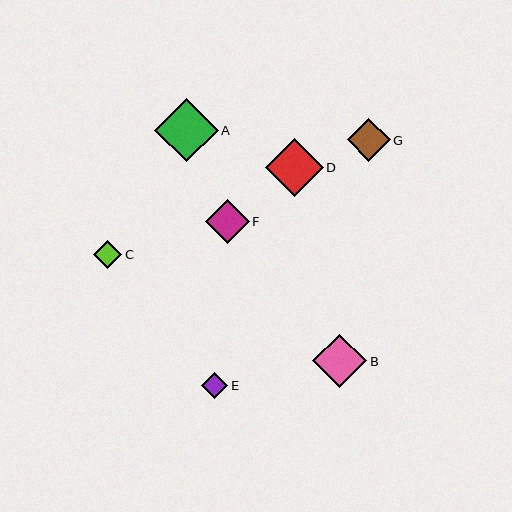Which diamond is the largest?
Diamond A is the largest with a size of approximately 64 pixels.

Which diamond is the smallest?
Diamond E is the smallest with a size of approximately 26 pixels.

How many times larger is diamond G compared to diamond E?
Diamond G is approximately 1.6 times the size of diamond E.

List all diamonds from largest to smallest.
From largest to smallest: A, D, B, F, G, C, E.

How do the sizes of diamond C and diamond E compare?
Diamond C and diamond E are approximately the same size.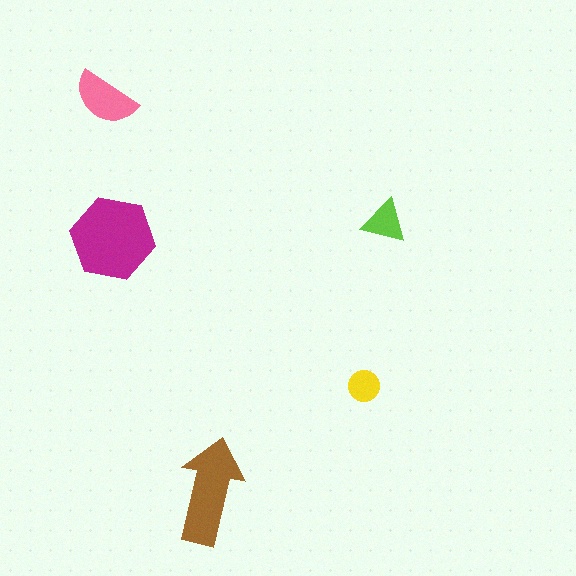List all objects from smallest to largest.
The yellow circle, the lime triangle, the pink semicircle, the brown arrow, the magenta hexagon.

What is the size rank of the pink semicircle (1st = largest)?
3rd.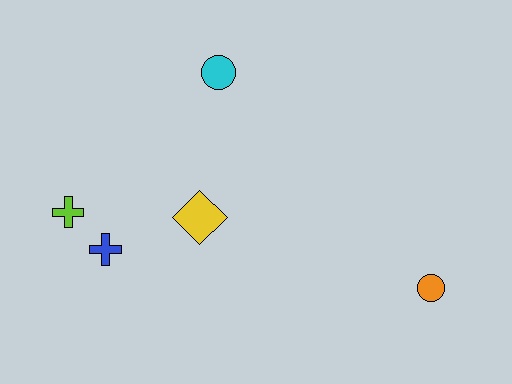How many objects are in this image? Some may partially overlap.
There are 5 objects.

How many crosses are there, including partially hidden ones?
There are 2 crosses.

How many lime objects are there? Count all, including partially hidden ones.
There is 1 lime object.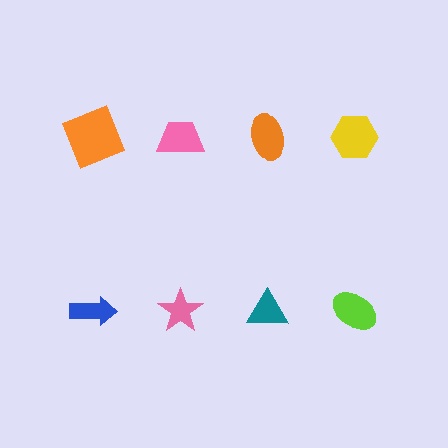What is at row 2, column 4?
A lime ellipse.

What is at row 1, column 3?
An orange ellipse.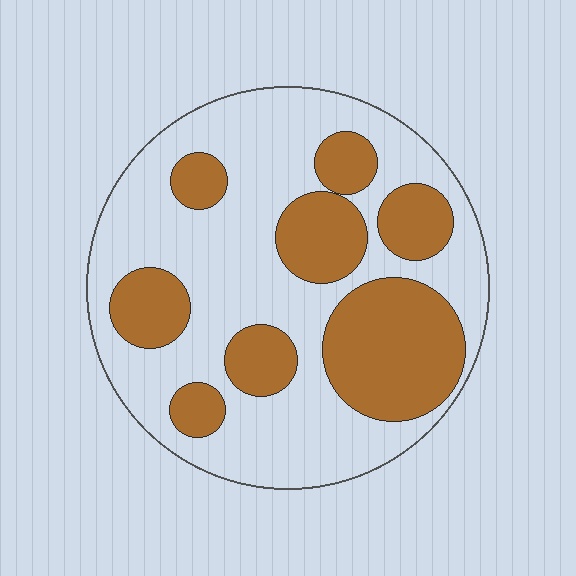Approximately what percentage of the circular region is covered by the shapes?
Approximately 35%.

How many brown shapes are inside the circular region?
8.